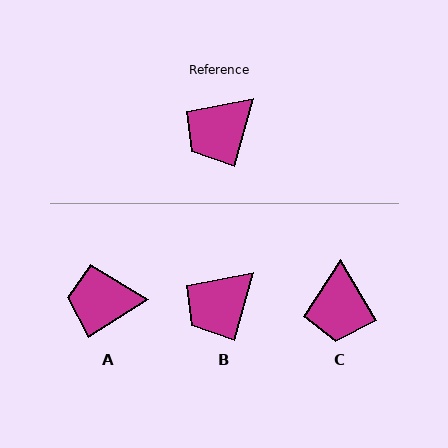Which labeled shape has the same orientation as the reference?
B.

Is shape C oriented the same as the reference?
No, it is off by about 46 degrees.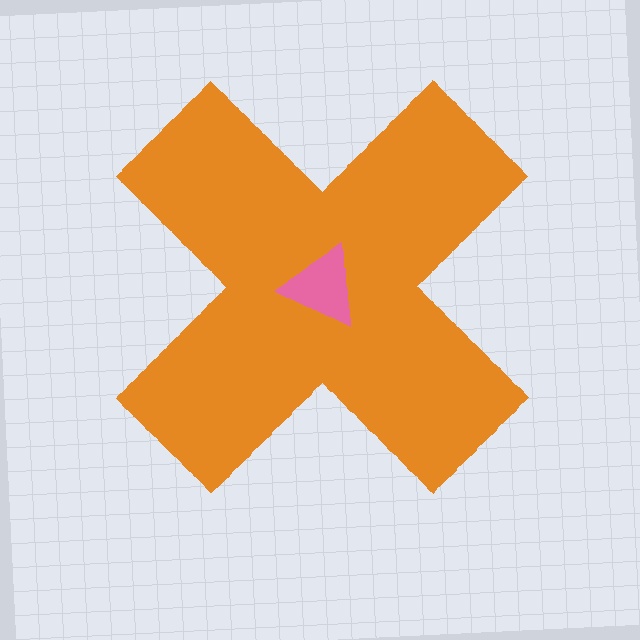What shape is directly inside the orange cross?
The pink triangle.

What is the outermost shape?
The orange cross.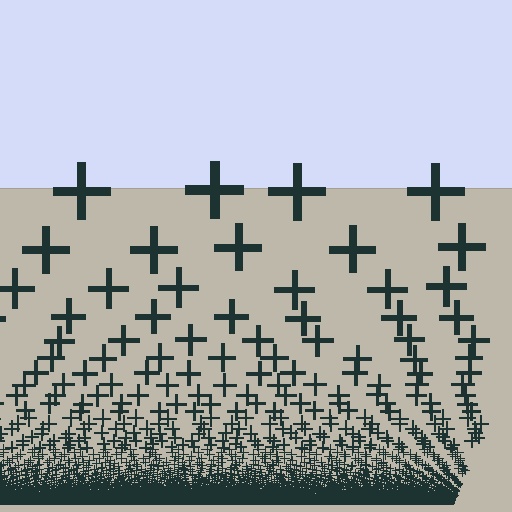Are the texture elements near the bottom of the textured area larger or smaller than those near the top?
Smaller. The gradient is inverted — elements near the bottom are smaller and denser.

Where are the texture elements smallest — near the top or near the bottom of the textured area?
Near the bottom.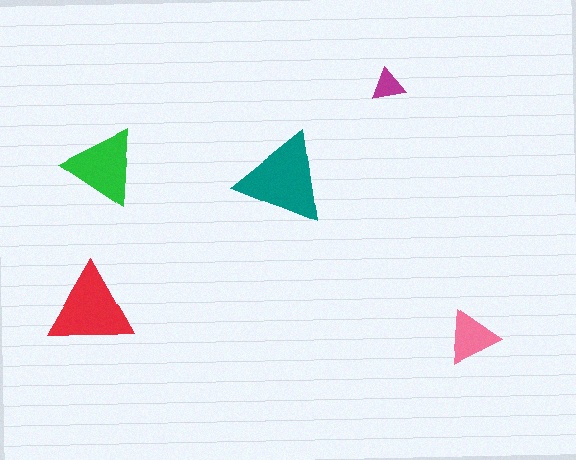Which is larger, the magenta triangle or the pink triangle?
The pink one.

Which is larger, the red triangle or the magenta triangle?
The red one.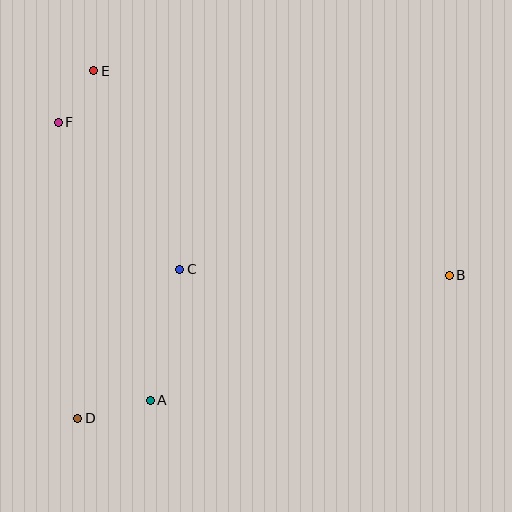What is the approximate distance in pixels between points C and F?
The distance between C and F is approximately 191 pixels.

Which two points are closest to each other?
Points E and F are closest to each other.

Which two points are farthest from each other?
Points B and F are farthest from each other.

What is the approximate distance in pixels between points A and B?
The distance between A and B is approximately 324 pixels.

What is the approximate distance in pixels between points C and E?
The distance between C and E is approximately 217 pixels.